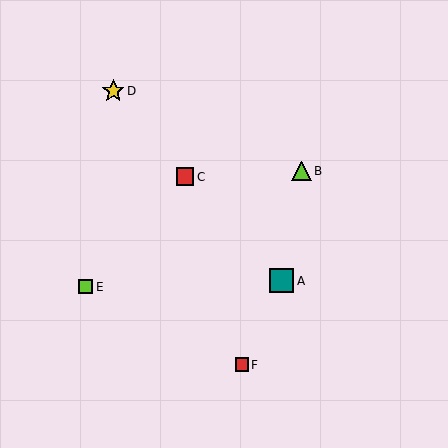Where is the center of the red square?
The center of the red square is at (185, 177).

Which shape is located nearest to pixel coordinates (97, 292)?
The lime square (labeled E) at (86, 287) is nearest to that location.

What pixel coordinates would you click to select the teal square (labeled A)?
Click at (282, 281) to select the teal square A.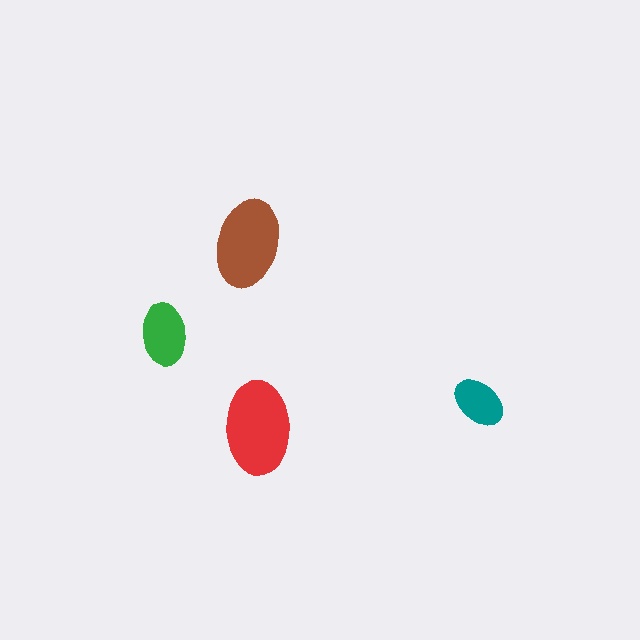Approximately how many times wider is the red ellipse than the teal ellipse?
About 1.5 times wider.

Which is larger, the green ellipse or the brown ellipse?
The brown one.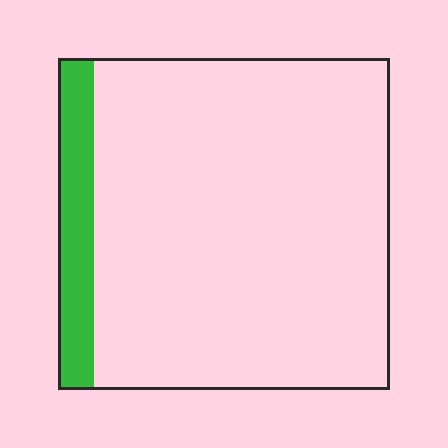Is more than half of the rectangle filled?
No.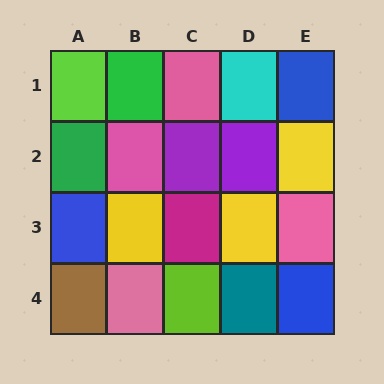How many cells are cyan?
1 cell is cyan.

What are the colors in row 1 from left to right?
Lime, green, pink, cyan, blue.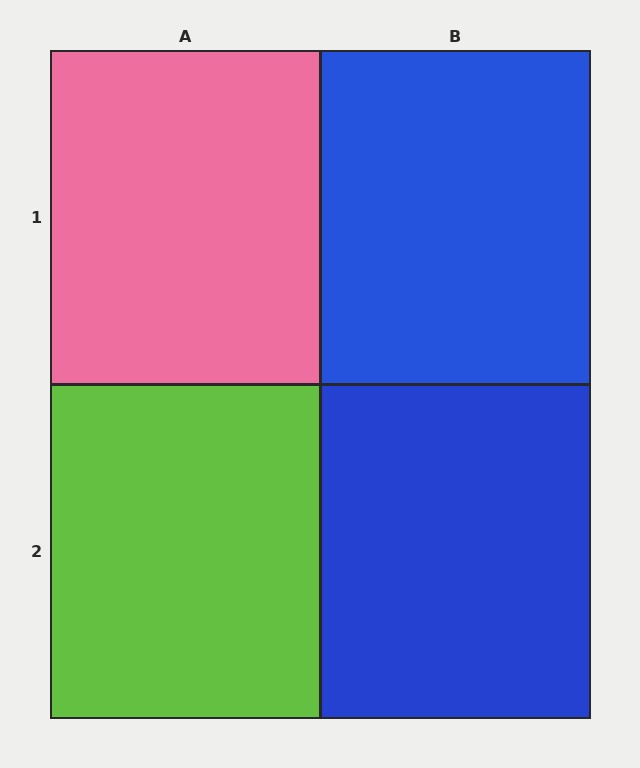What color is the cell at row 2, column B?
Blue.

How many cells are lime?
1 cell is lime.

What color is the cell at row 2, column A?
Lime.